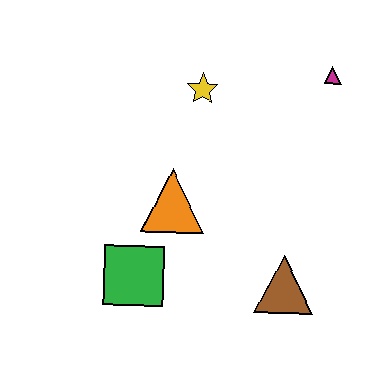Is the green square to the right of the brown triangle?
No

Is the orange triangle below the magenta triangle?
Yes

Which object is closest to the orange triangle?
The green square is closest to the orange triangle.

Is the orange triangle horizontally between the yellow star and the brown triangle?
No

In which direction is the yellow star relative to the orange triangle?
The yellow star is above the orange triangle.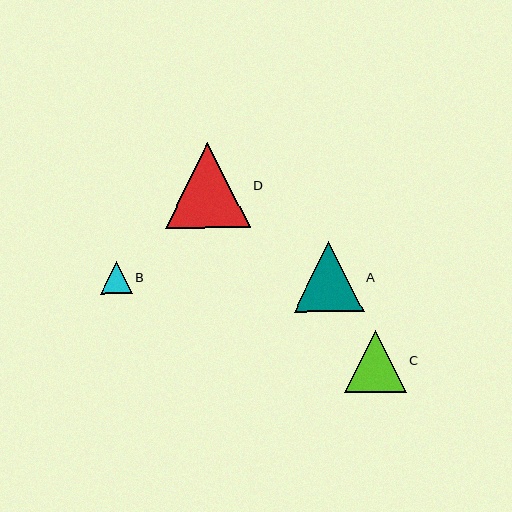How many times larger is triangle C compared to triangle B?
Triangle C is approximately 1.9 times the size of triangle B.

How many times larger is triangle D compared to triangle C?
Triangle D is approximately 1.4 times the size of triangle C.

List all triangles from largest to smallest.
From largest to smallest: D, A, C, B.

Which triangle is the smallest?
Triangle B is the smallest with a size of approximately 32 pixels.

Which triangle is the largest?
Triangle D is the largest with a size of approximately 85 pixels.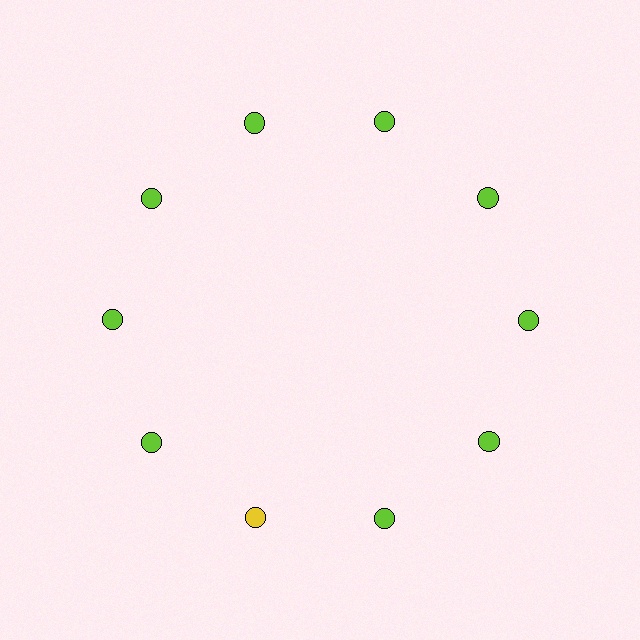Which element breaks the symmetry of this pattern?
The yellow circle at roughly the 7 o'clock position breaks the symmetry. All other shapes are lime circles.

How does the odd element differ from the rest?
It has a different color: yellow instead of lime.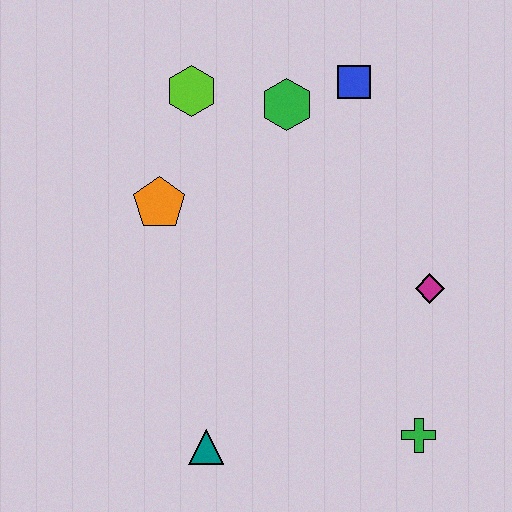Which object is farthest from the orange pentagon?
The green cross is farthest from the orange pentagon.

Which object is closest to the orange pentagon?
The lime hexagon is closest to the orange pentagon.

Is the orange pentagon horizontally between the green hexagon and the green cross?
No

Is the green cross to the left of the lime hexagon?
No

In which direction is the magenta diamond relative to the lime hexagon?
The magenta diamond is to the right of the lime hexagon.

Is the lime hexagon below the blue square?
Yes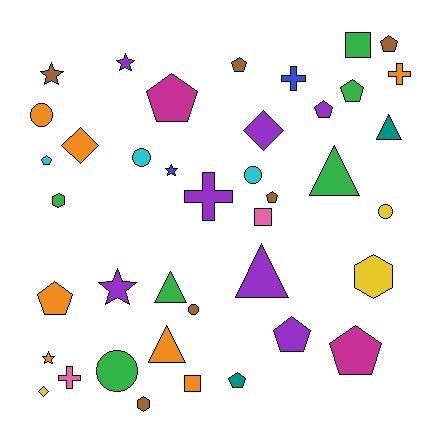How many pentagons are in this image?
There are 11 pentagons.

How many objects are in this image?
There are 40 objects.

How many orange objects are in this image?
There are 7 orange objects.